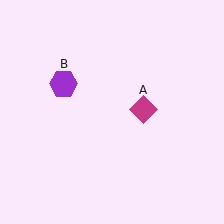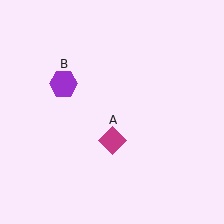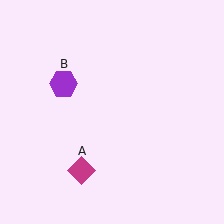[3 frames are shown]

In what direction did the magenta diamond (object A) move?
The magenta diamond (object A) moved down and to the left.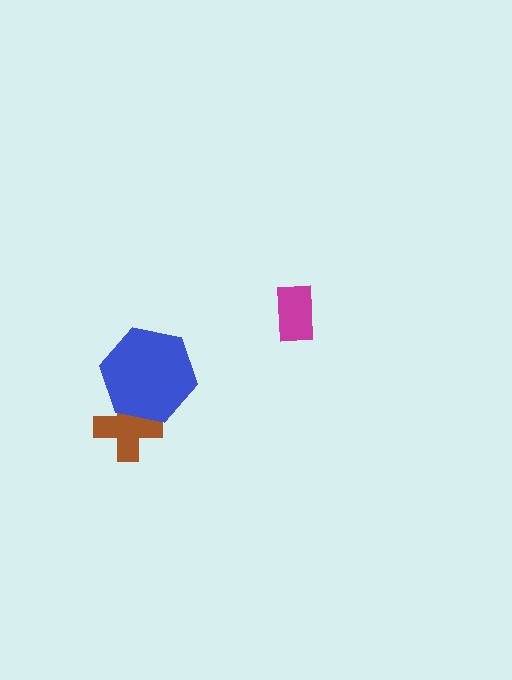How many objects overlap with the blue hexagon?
1 object overlaps with the blue hexagon.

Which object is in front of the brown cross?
The blue hexagon is in front of the brown cross.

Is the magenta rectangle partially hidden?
No, no other shape covers it.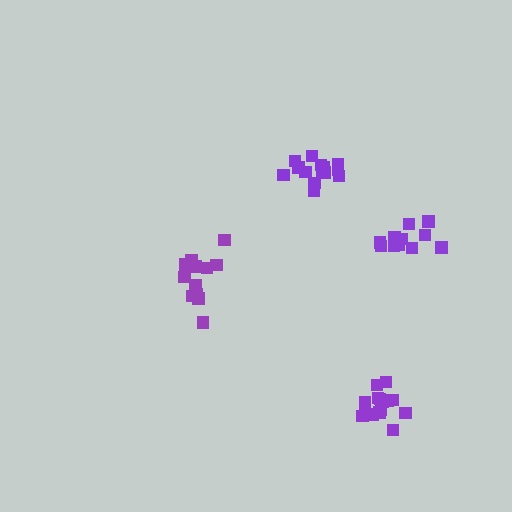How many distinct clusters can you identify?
There are 4 distinct clusters.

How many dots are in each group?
Group 1: 12 dots, Group 2: 14 dots, Group 3: 11 dots, Group 4: 15 dots (52 total).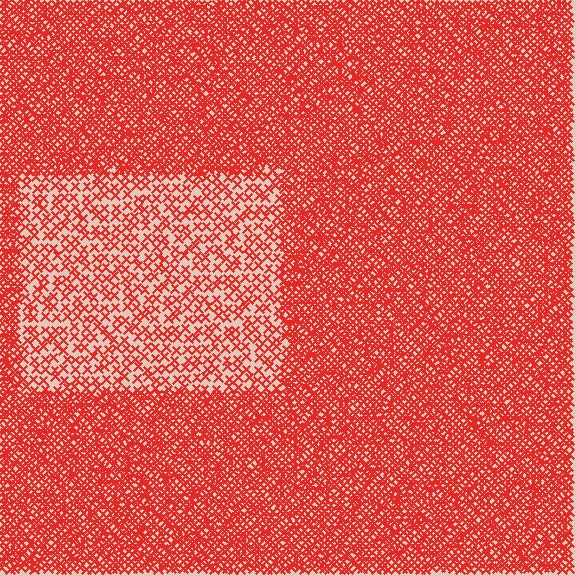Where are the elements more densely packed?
The elements are more densely packed outside the rectangle boundary.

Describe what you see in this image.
The image contains small red elements arranged at two different densities. A rectangle-shaped region is visible where the elements are less densely packed than the surrounding area.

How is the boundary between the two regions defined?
The boundary is defined by a change in element density (approximately 2.5x ratio). All elements are the same color, size, and shape.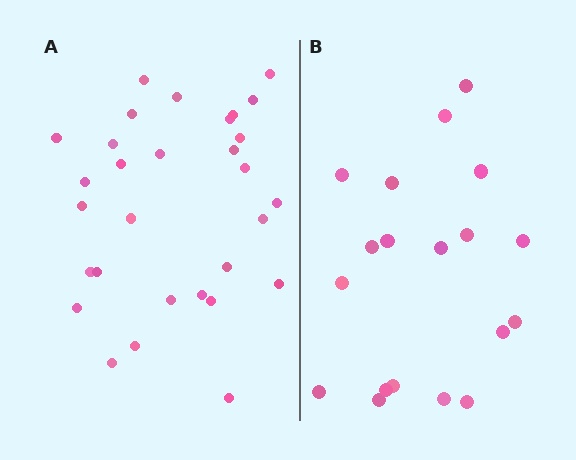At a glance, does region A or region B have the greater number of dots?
Region A (the left region) has more dots.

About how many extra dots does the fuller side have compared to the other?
Region A has roughly 12 or so more dots than region B.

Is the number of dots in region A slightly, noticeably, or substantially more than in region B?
Region A has substantially more. The ratio is roughly 1.6 to 1.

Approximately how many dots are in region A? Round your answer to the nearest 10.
About 30 dots.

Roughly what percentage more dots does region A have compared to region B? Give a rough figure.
About 60% more.